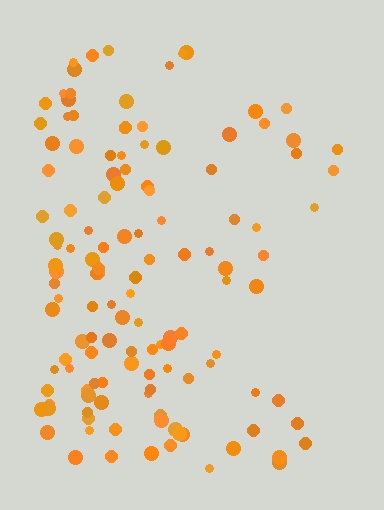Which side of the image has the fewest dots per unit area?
The right.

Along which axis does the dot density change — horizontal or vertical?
Horizontal.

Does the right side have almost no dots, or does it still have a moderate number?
Still a moderate number, just noticeably fewer than the left.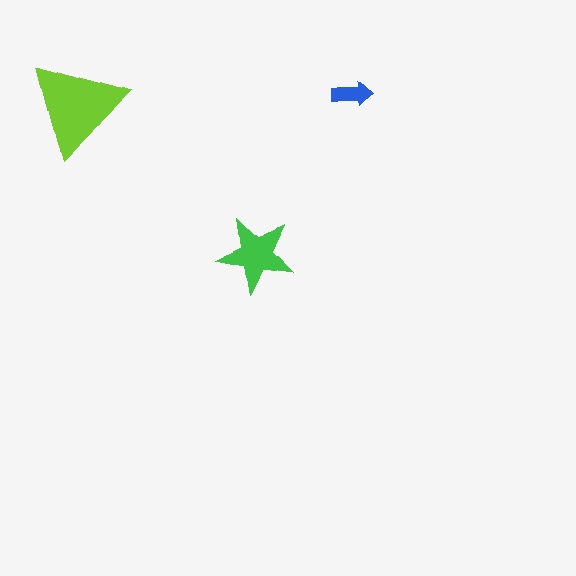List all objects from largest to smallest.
The lime triangle, the green star, the blue arrow.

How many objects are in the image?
There are 3 objects in the image.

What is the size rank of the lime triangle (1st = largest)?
1st.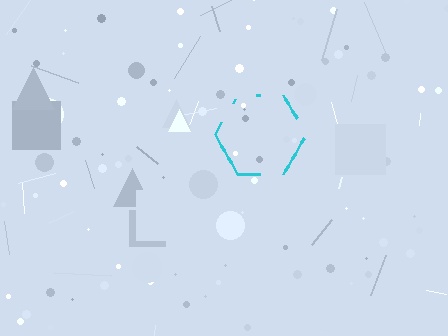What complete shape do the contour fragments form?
The contour fragments form a hexagon.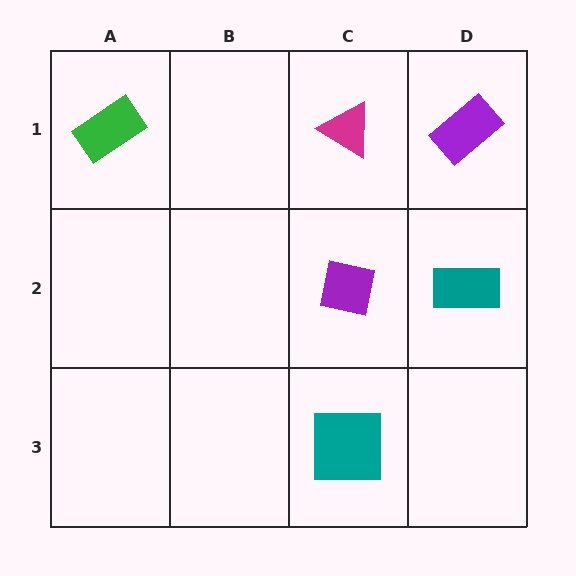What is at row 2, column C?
A purple square.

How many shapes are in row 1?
3 shapes.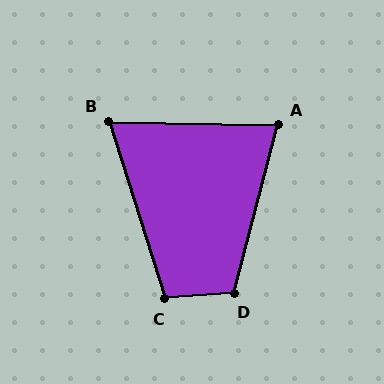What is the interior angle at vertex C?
Approximately 104 degrees (obtuse).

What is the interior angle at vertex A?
Approximately 76 degrees (acute).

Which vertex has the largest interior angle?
D, at approximately 109 degrees.